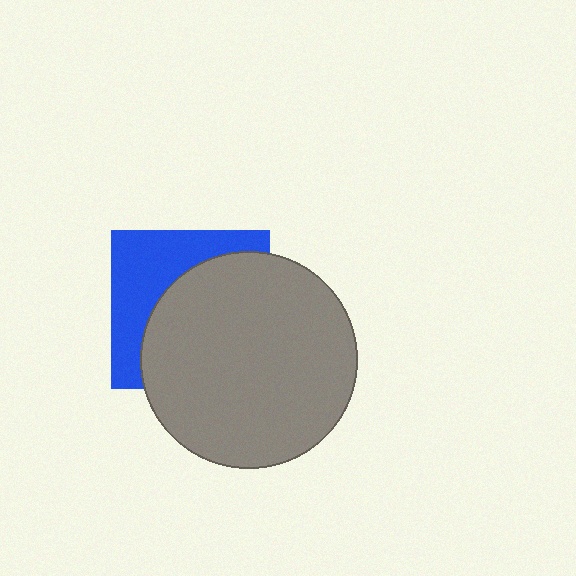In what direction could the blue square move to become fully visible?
The blue square could move toward the upper-left. That would shift it out from behind the gray circle entirely.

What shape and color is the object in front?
The object in front is a gray circle.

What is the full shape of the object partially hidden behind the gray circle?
The partially hidden object is a blue square.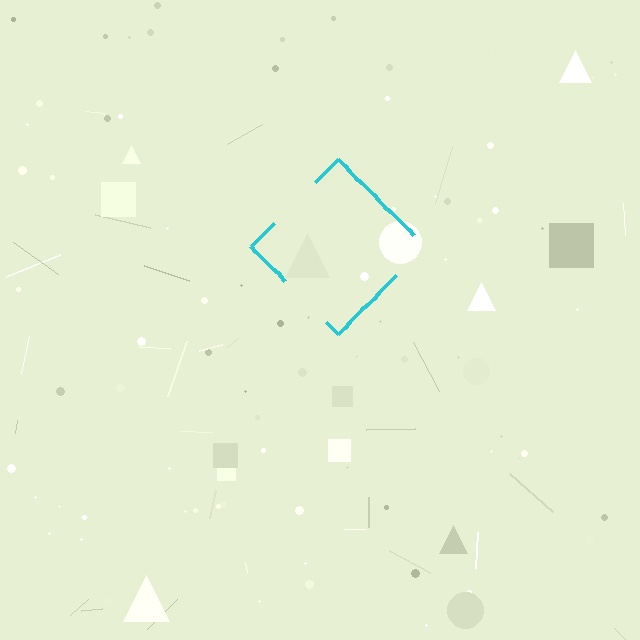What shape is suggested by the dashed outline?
The dashed outline suggests a diamond.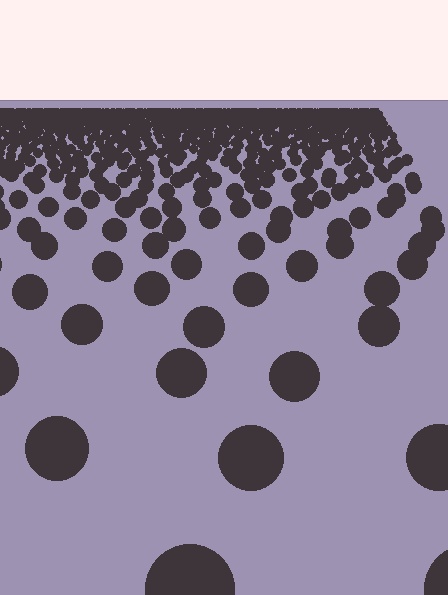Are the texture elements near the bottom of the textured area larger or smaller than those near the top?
Larger. Near the bottom, elements are closer to the viewer and appear at a bigger on-screen size.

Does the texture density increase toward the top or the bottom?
Density increases toward the top.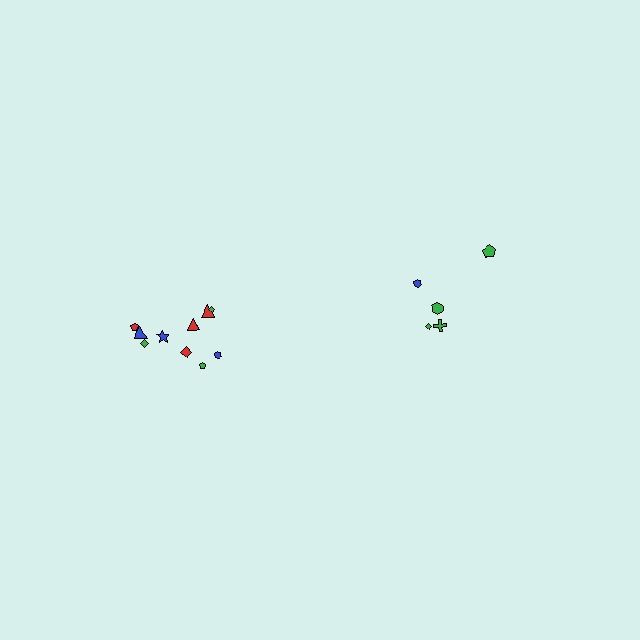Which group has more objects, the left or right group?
The left group.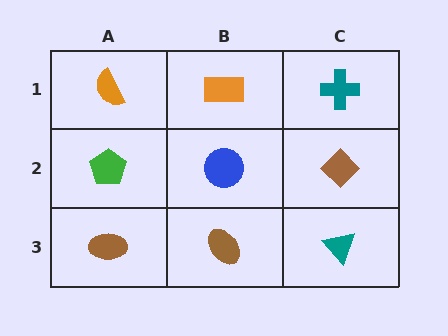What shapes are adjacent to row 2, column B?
An orange rectangle (row 1, column B), a brown ellipse (row 3, column B), a green pentagon (row 2, column A), a brown diamond (row 2, column C).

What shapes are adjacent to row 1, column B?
A blue circle (row 2, column B), an orange semicircle (row 1, column A), a teal cross (row 1, column C).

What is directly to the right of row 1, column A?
An orange rectangle.